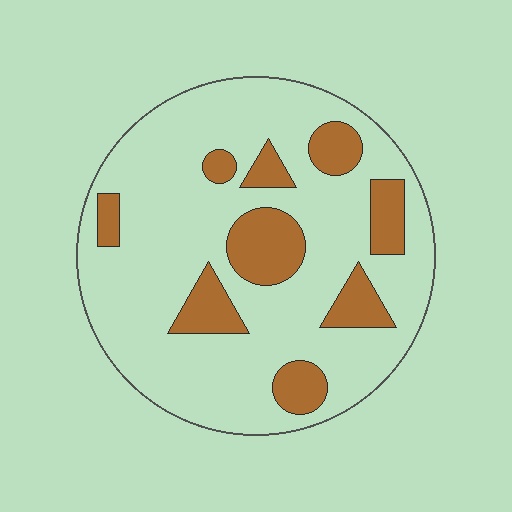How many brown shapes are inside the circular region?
9.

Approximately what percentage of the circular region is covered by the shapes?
Approximately 20%.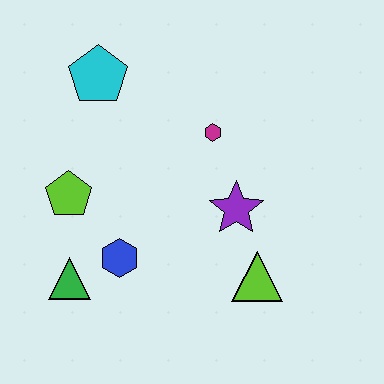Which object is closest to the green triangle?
The blue hexagon is closest to the green triangle.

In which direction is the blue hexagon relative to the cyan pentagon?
The blue hexagon is below the cyan pentagon.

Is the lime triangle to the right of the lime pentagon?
Yes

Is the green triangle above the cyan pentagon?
No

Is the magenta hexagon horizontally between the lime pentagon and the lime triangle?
Yes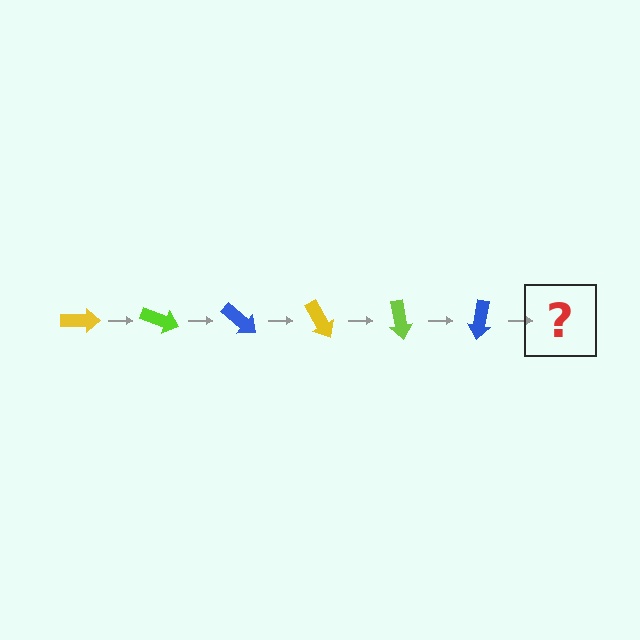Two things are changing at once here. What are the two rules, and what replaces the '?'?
The two rules are that it rotates 20 degrees each step and the color cycles through yellow, lime, and blue. The '?' should be a yellow arrow, rotated 120 degrees from the start.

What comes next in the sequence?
The next element should be a yellow arrow, rotated 120 degrees from the start.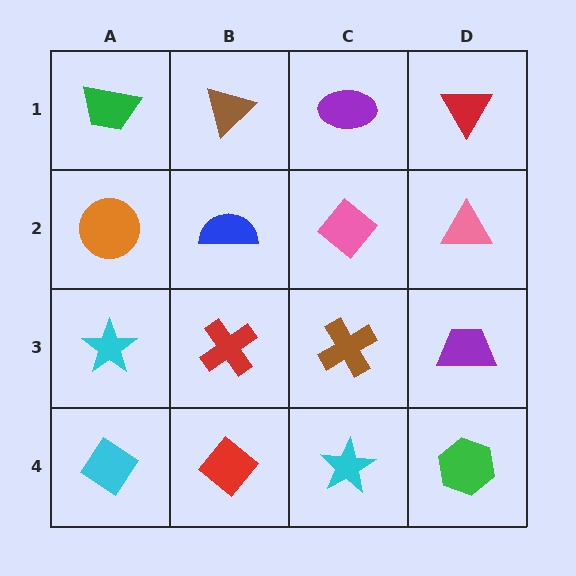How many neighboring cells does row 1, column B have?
3.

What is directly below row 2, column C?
A brown cross.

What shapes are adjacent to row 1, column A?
An orange circle (row 2, column A), a brown triangle (row 1, column B).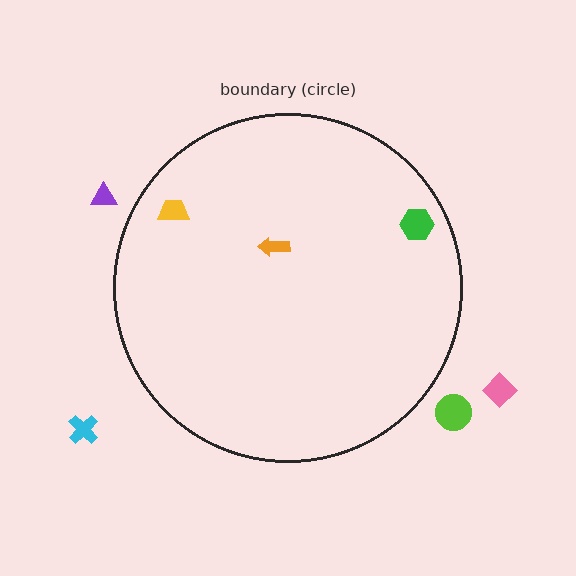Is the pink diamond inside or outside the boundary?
Outside.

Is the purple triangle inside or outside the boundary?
Outside.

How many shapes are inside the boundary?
3 inside, 4 outside.